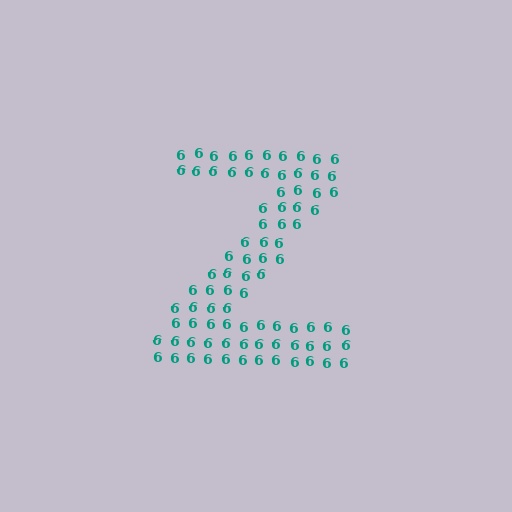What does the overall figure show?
The overall figure shows the letter Z.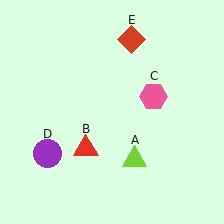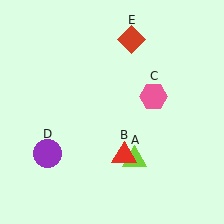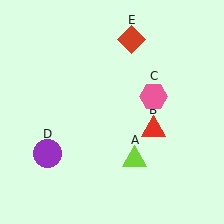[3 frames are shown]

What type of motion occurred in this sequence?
The red triangle (object B) rotated counterclockwise around the center of the scene.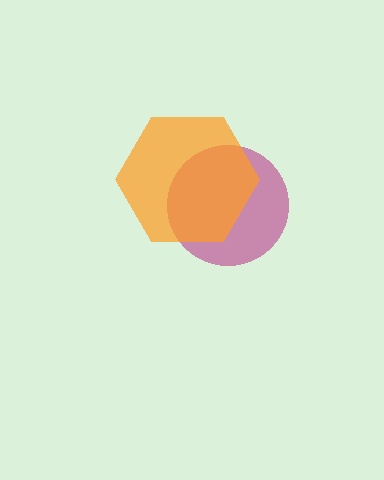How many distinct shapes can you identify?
There are 2 distinct shapes: a magenta circle, an orange hexagon.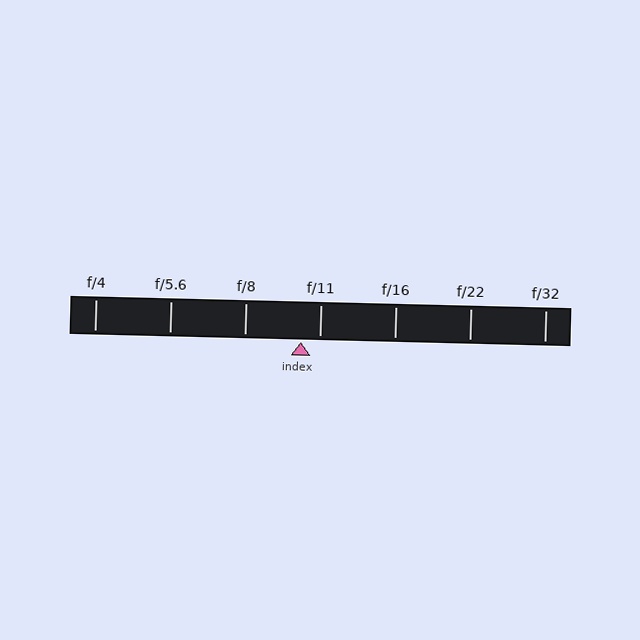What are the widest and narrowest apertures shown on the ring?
The widest aperture shown is f/4 and the narrowest is f/32.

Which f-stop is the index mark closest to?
The index mark is closest to f/11.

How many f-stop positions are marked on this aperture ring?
There are 7 f-stop positions marked.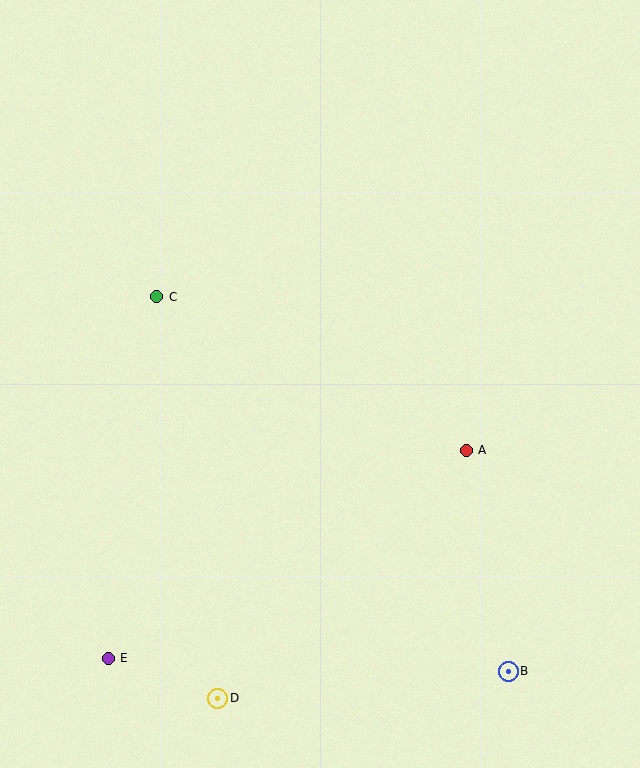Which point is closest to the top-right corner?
Point A is closest to the top-right corner.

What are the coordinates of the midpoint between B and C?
The midpoint between B and C is at (332, 484).